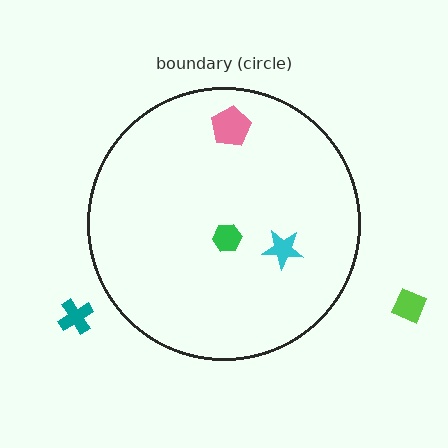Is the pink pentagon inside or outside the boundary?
Inside.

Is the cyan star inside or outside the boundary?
Inside.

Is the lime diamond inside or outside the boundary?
Outside.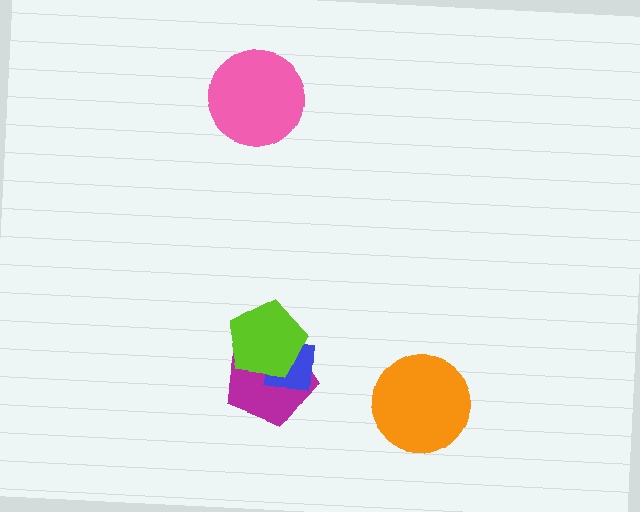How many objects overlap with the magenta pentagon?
2 objects overlap with the magenta pentagon.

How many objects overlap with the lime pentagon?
2 objects overlap with the lime pentagon.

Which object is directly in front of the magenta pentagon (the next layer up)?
The blue square is directly in front of the magenta pentagon.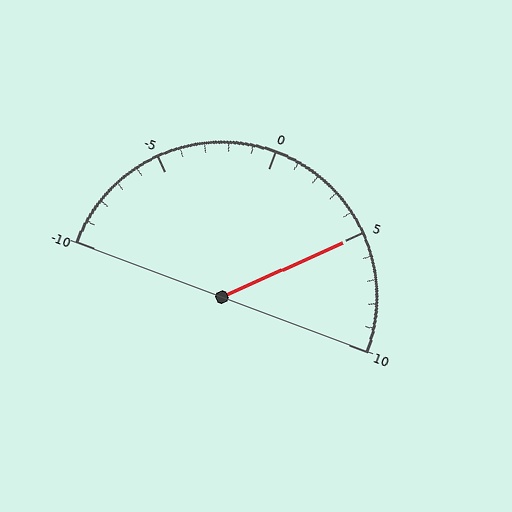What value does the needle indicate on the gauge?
The needle indicates approximately 5.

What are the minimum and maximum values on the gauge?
The gauge ranges from -10 to 10.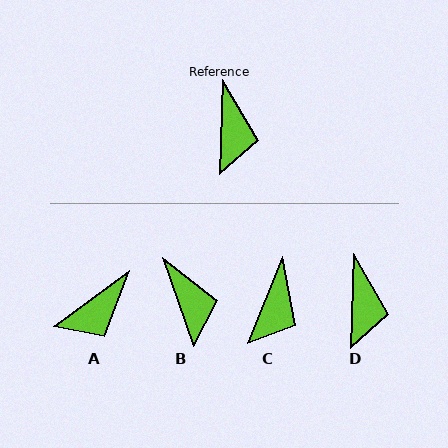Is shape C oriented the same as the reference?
No, it is off by about 21 degrees.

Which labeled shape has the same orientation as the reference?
D.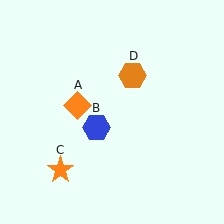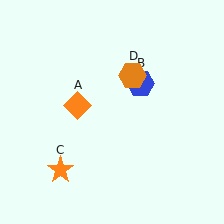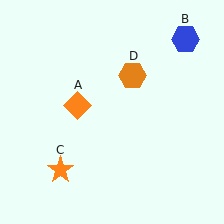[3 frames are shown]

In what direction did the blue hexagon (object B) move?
The blue hexagon (object B) moved up and to the right.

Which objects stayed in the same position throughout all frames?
Orange diamond (object A) and orange star (object C) and orange hexagon (object D) remained stationary.